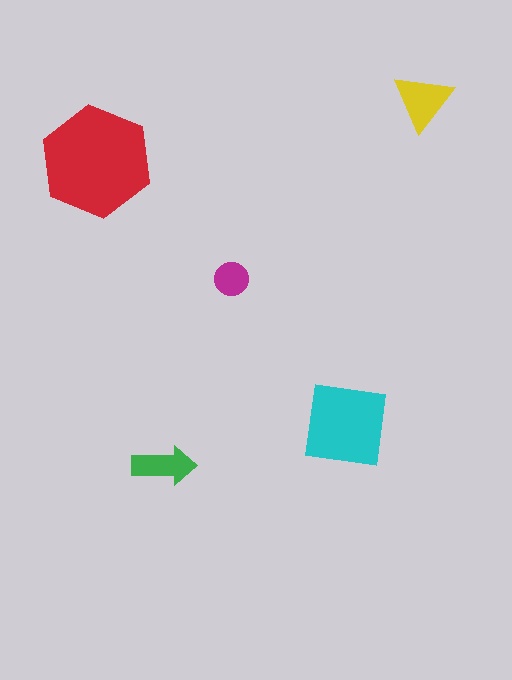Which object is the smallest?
The magenta circle.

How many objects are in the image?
There are 5 objects in the image.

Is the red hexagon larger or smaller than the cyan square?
Larger.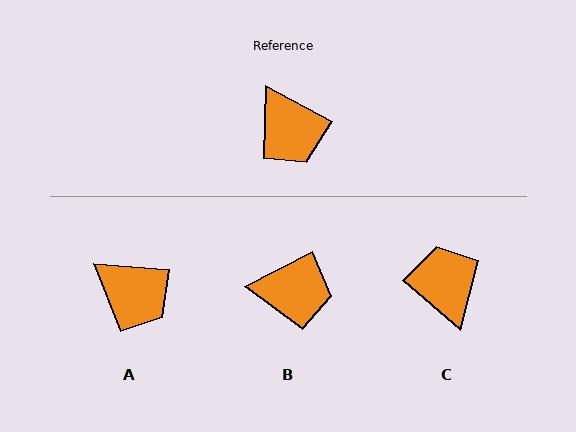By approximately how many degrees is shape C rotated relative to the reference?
Approximately 168 degrees counter-clockwise.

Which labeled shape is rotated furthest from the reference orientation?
C, about 168 degrees away.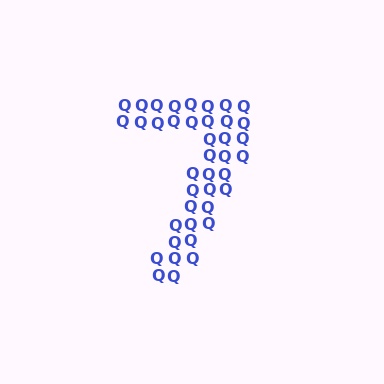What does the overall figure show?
The overall figure shows the digit 7.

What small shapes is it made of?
It is made of small letter Q's.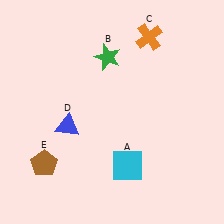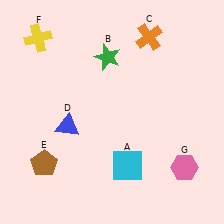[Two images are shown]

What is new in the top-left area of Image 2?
A yellow cross (F) was added in the top-left area of Image 2.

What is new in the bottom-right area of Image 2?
A pink hexagon (G) was added in the bottom-right area of Image 2.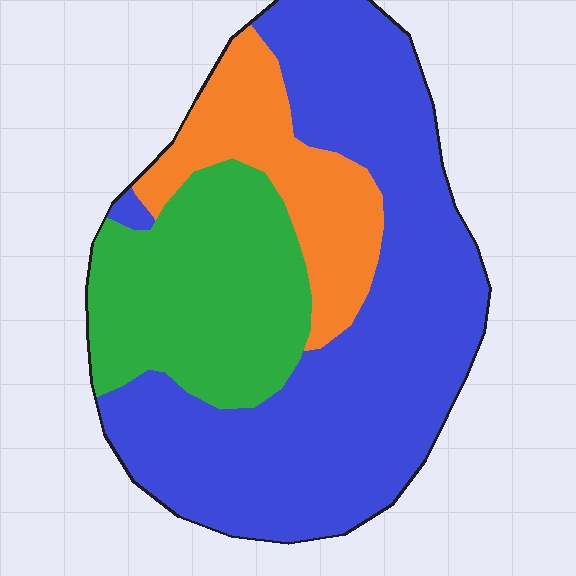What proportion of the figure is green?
Green takes up between a quarter and a half of the figure.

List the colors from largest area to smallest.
From largest to smallest: blue, green, orange.